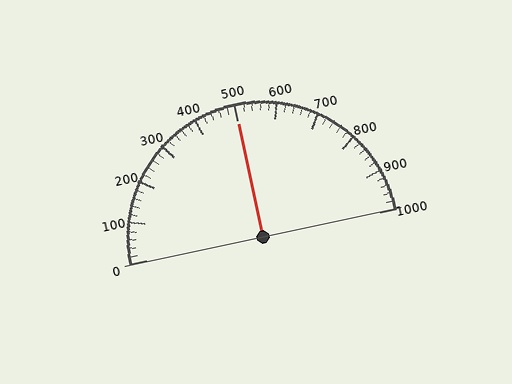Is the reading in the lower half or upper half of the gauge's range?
The reading is in the upper half of the range (0 to 1000).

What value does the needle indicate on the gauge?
The needle indicates approximately 500.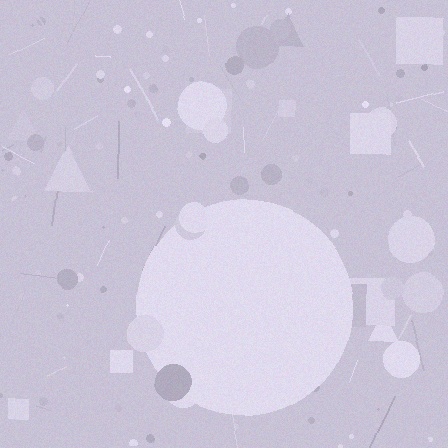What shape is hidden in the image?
A circle is hidden in the image.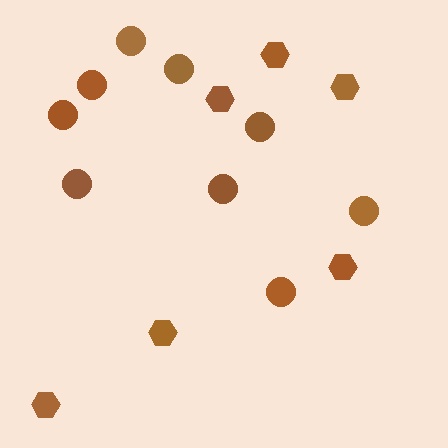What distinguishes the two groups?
There are 2 groups: one group of hexagons (6) and one group of circles (9).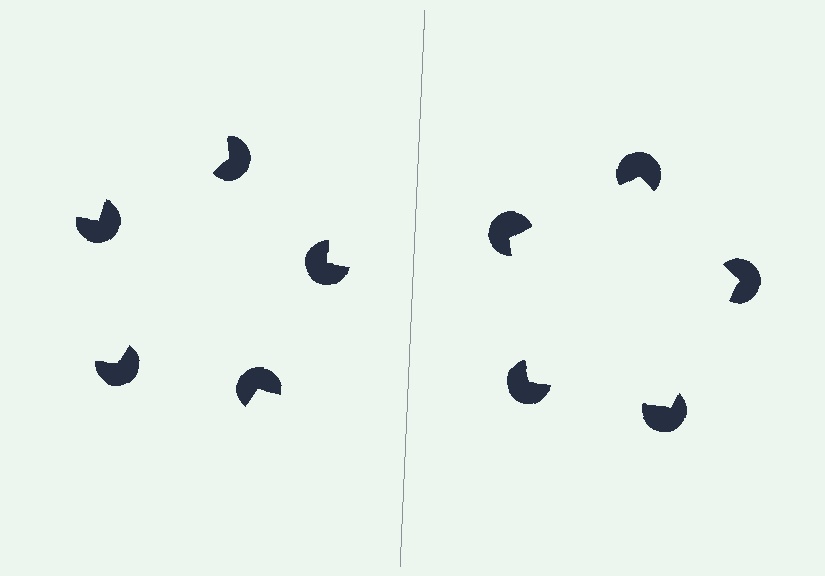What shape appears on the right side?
An illusory pentagon.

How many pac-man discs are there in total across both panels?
10 — 5 on each side.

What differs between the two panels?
The pac-man discs are positioned identically on both sides; only the wedge orientations differ. On the right they align to a pentagon; on the left they are misaligned.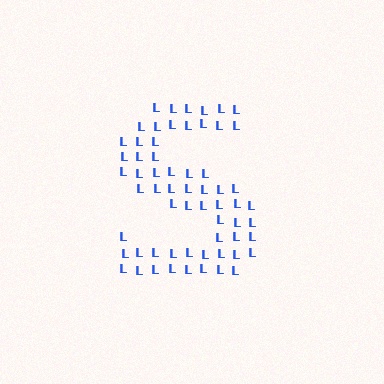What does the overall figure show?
The overall figure shows the letter S.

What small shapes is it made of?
It is made of small letter L's.